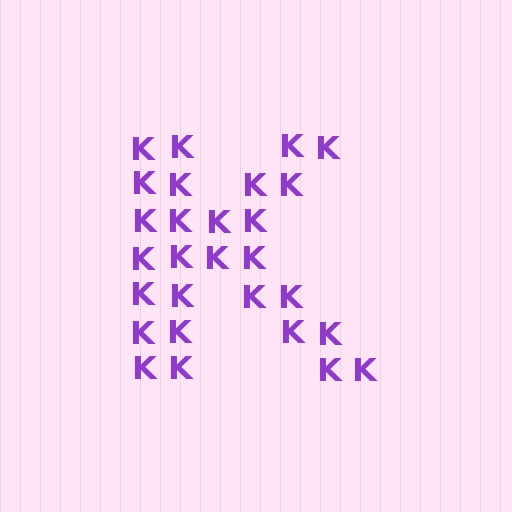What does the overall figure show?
The overall figure shows the letter K.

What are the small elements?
The small elements are letter K's.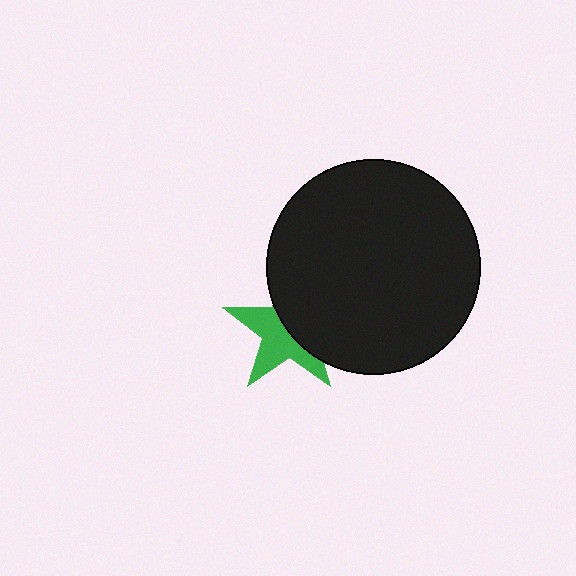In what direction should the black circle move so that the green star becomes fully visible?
The black circle should move right. That is the shortest direction to clear the overlap and leave the green star fully visible.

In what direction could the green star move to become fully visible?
The green star could move left. That would shift it out from behind the black circle entirely.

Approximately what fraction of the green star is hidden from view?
Roughly 48% of the green star is hidden behind the black circle.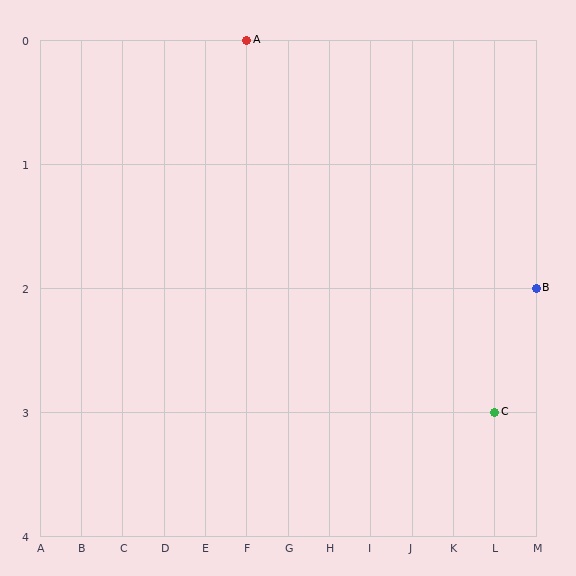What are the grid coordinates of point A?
Point A is at grid coordinates (F, 0).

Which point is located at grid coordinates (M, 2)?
Point B is at (M, 2).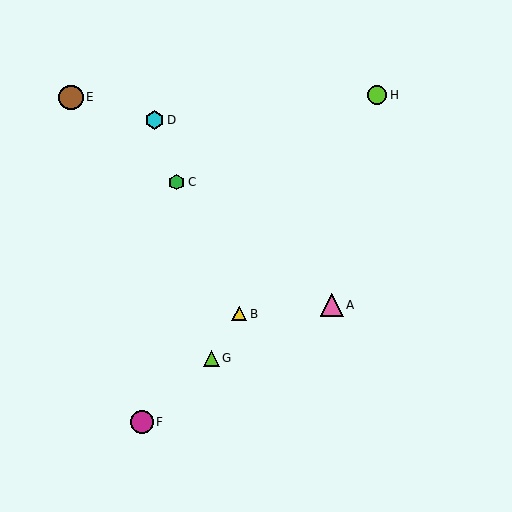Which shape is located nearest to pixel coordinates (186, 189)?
The green hexagon (labeled C) at (177, 182) is nearest to that location.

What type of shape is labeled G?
Shape G is a lime triangle.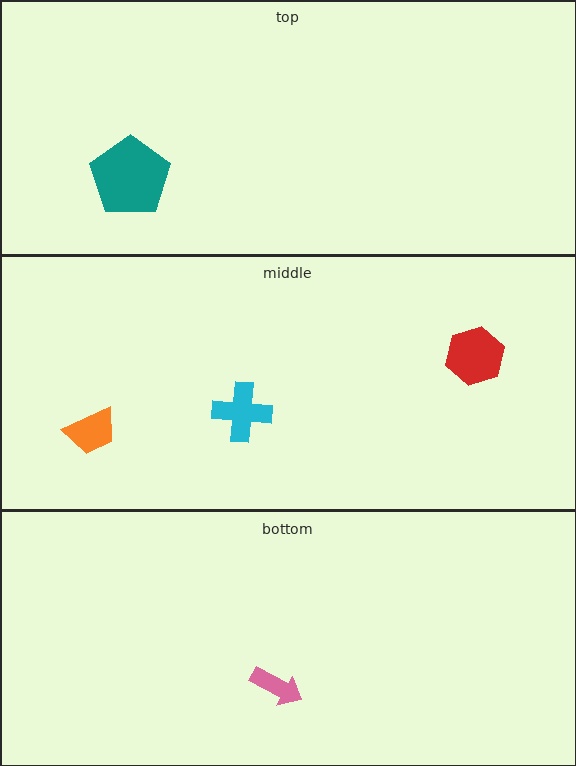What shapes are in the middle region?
The orange trapezoid, the cyan cross, the red hexagon.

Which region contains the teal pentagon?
The top region.